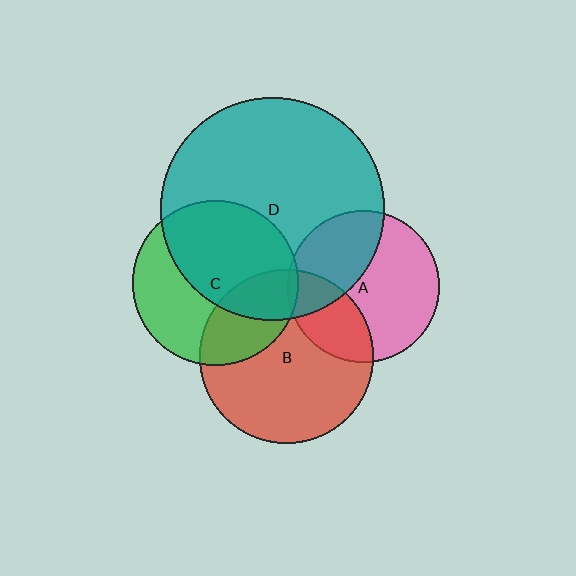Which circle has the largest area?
Circle D (teal).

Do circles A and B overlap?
Yes.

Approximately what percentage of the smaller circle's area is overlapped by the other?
Approximately 30%.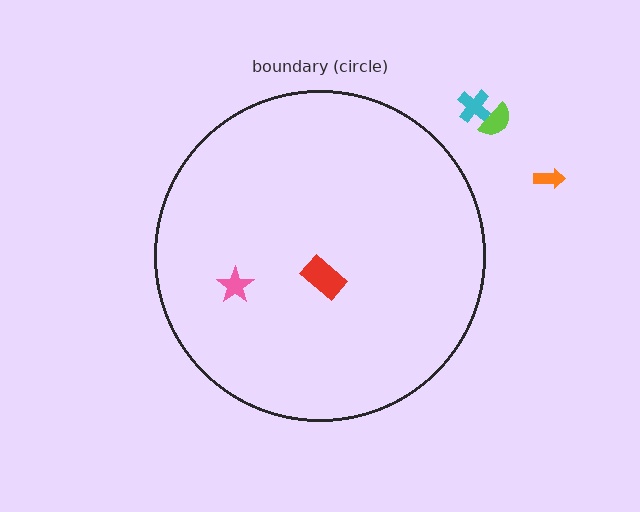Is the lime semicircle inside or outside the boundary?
Outside.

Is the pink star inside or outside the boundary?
Inside.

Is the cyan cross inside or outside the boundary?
Outside.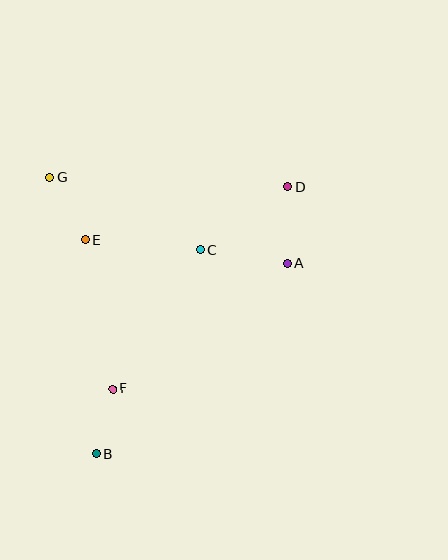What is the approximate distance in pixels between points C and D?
The distance between C and D is approximately 108 pixels.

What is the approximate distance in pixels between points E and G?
The distance between E and G is approximately 72 pixels.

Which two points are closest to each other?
Points B and F are closest to each other.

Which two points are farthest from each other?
Points B and D are farthest from each other.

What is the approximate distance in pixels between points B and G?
The distance between B and G is approximately 280 pixels.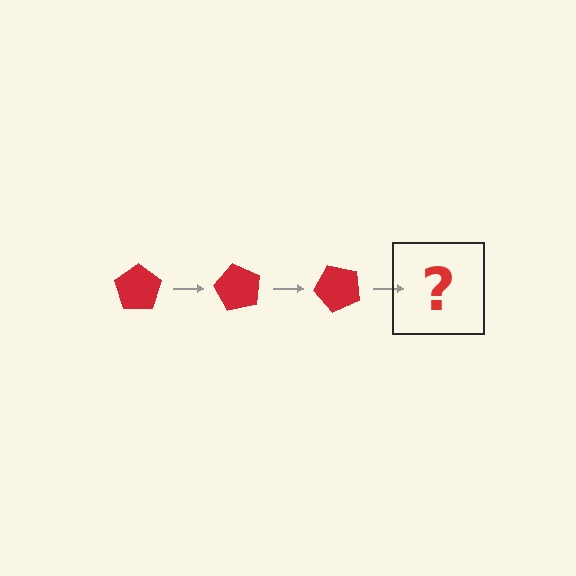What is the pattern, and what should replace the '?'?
The pattern is that the pentagon rotates 60 degrees each step. The '?' should be a red pentagon rotated 180 degrees.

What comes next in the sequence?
The next element should be a red pentagon rotated 180 degrees.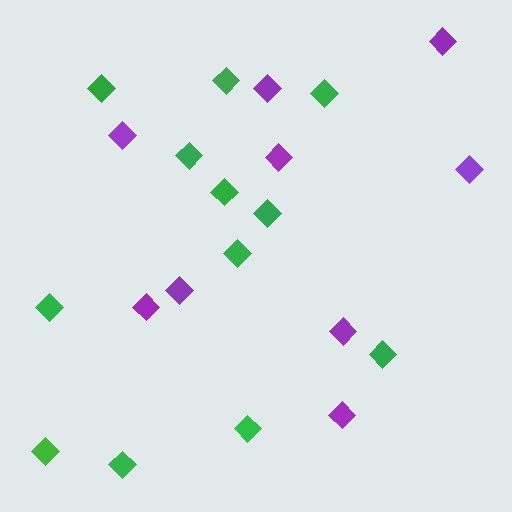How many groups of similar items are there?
There are 2 groups: one group of green diamonds (12) and one group of purple diamonds (9).